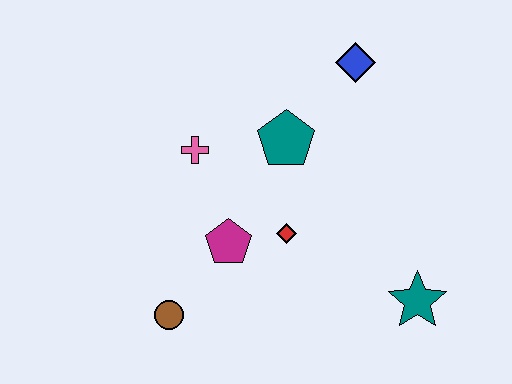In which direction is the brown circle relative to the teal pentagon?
The brown circle is below the teal pentagon.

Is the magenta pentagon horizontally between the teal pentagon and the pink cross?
Yes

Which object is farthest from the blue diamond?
The brown circle is farthest from the blue diamond.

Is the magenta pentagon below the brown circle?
No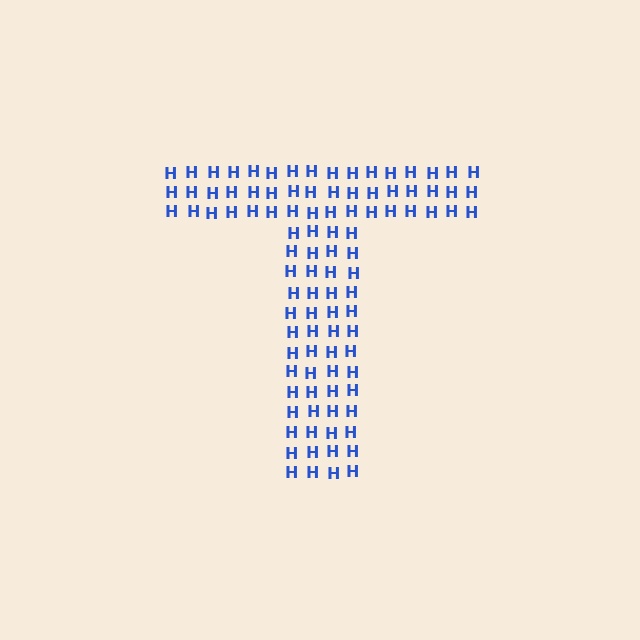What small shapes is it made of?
It is made of small letter H's.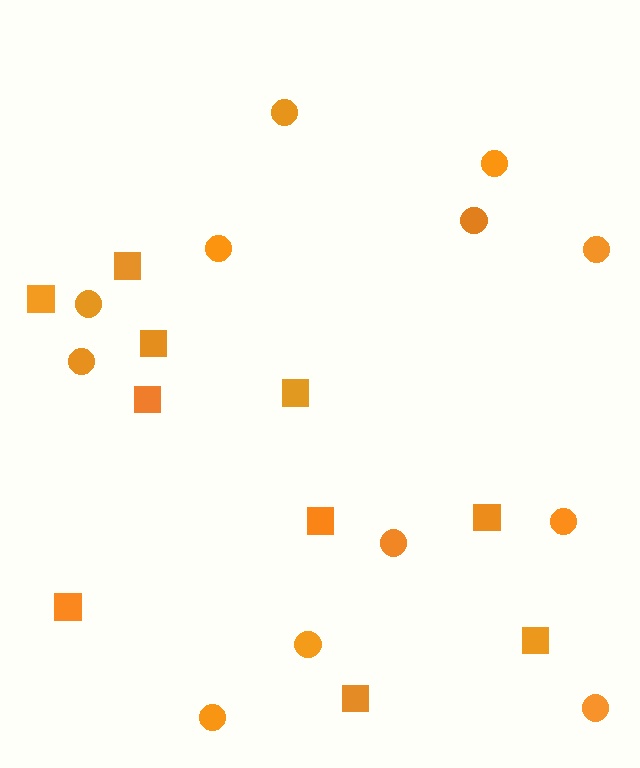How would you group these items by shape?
There are 2 groups: one group of squares (10) and one group of circles (12).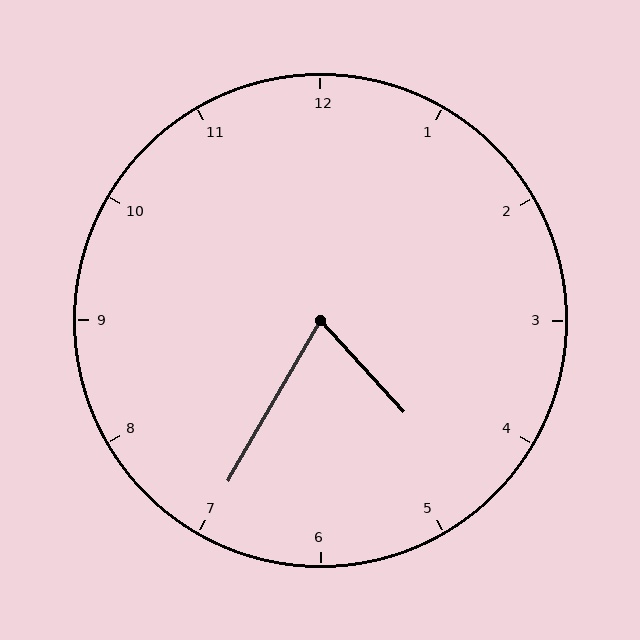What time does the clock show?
4:35.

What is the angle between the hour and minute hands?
Approximately 72 degrees.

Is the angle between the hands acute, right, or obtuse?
It is acute.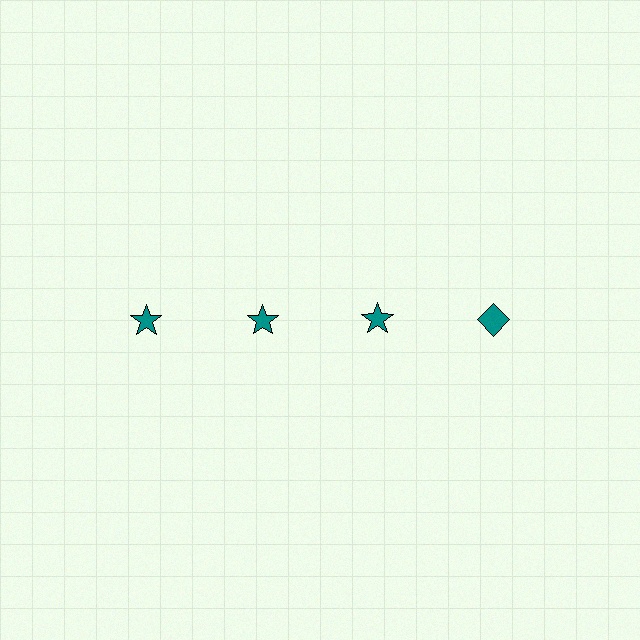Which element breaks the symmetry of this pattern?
The teal diamond in the top row, second from right column breaks the symmetry. All other shapes are teal stars.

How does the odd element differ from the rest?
It has a different shape: diamond instead of star.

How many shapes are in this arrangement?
There are 4 shapes arranged in a grid pattern.